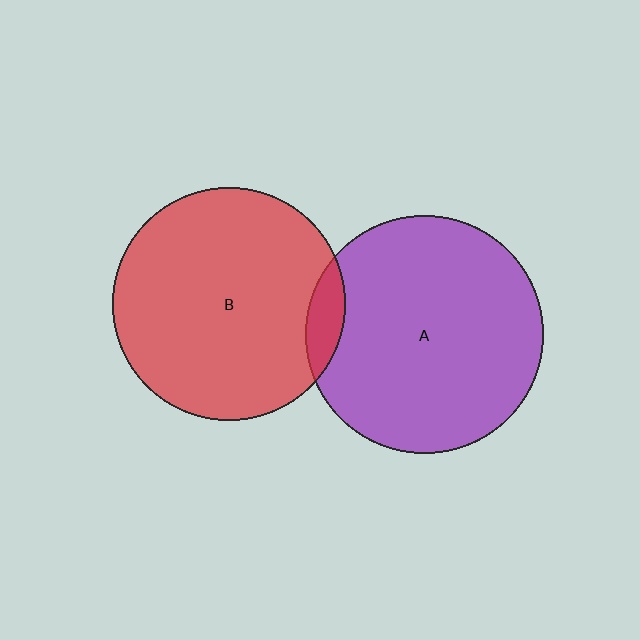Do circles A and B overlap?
Yes.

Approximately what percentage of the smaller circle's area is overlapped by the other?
Approximately 10%.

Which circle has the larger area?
Circle A (purple).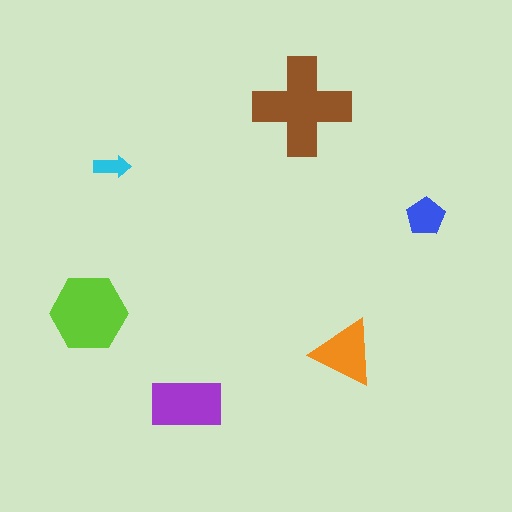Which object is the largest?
The brown cross.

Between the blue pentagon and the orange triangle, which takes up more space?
The orange triangle.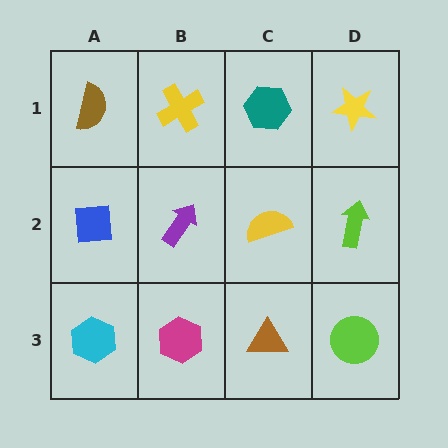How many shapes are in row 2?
4 shapes.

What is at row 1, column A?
A brown semicircle.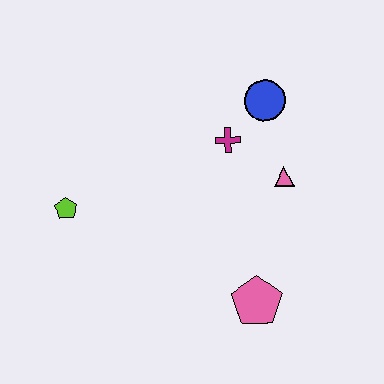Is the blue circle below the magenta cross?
No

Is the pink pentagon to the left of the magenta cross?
No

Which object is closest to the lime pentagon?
The magenta cross is closest to the lime pentagon.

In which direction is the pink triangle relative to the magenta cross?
The pink triangle is to the right of the magenta cross.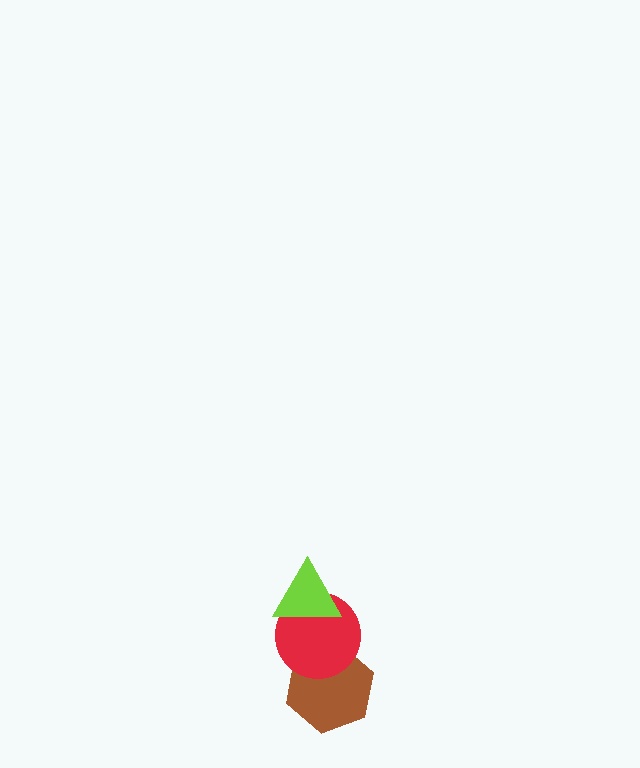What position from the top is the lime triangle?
The lime triangle is 1st from the top.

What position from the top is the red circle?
The red circle is 2nd from the top.